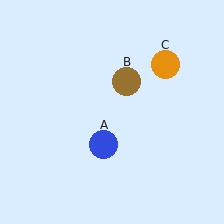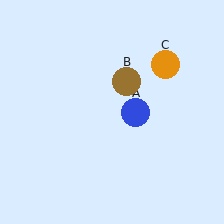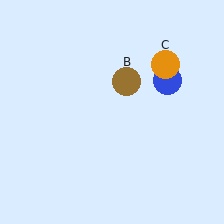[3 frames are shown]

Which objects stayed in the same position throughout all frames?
Brown circle (object B) and orange circle (object C) remained stationary.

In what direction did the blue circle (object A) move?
The blue circle (object A) moved up and to the right.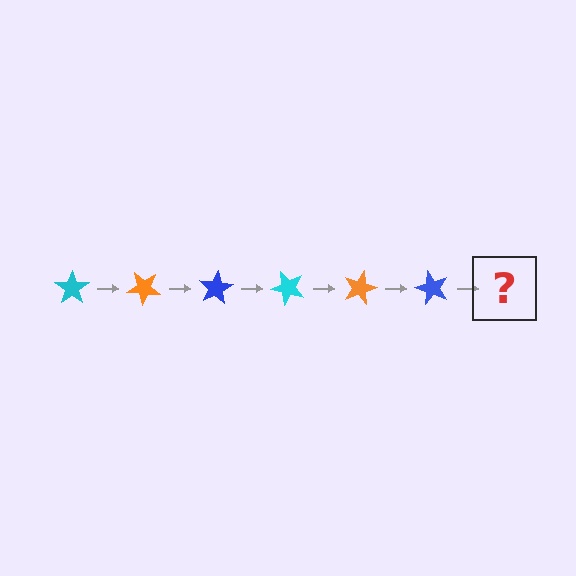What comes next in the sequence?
The next element should be a cyan star, rotated 240 degrees from the start.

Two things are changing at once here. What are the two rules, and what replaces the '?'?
The two rules are that it rotates 40 degrees each step and the color cycles through cyan, orange, and blue. The '?' should be a cyan star, rotated 240 degrees from the start.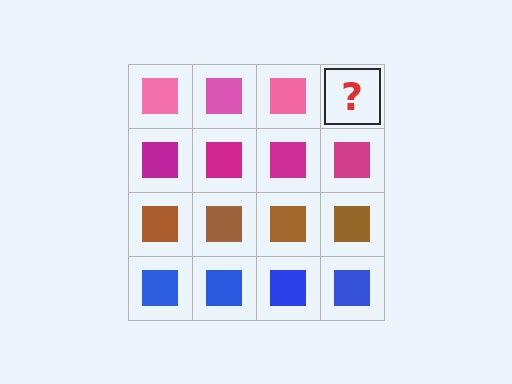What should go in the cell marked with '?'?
The missing cell should contain a pink square.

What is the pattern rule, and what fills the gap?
The rule is that each row has a consistent color. The gap should be filled with a pink square.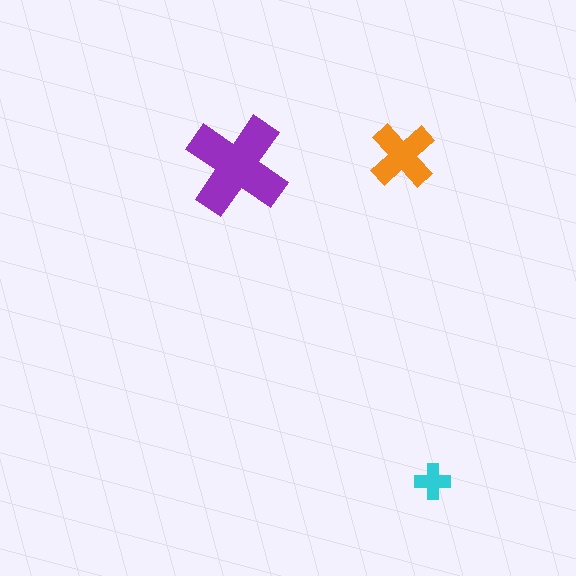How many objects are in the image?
There are 3 objects in the image.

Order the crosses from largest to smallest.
the purple one, the orange one, the cyan one.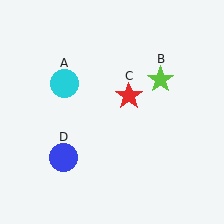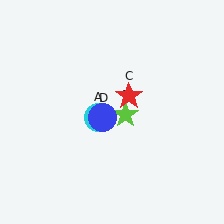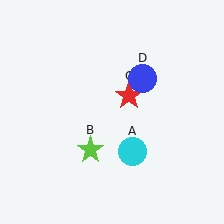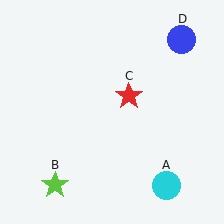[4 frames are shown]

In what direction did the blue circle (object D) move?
The blue circle (object D) moved up and to the right.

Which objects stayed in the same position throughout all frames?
Red star (object C) remained stationary.